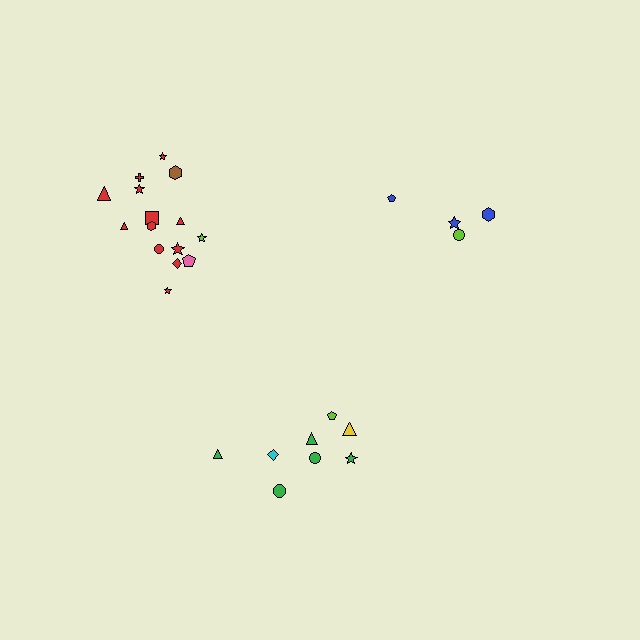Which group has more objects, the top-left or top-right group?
The top-left group.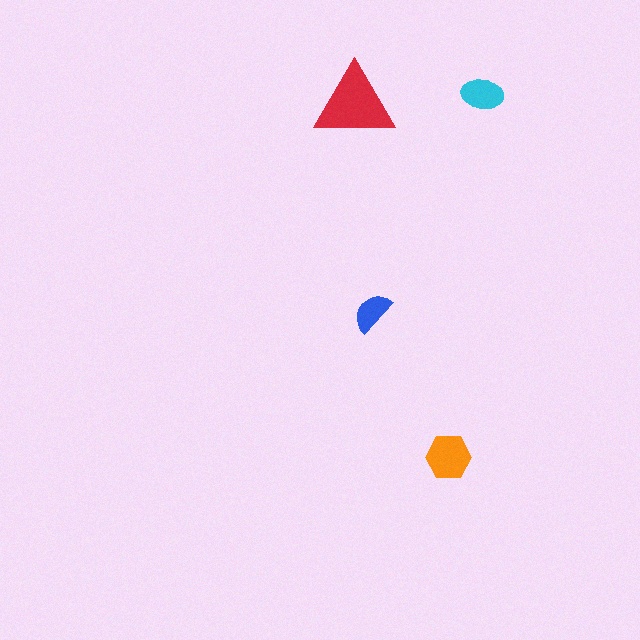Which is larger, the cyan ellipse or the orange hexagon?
The orange hexagon.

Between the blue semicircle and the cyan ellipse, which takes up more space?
The cyan ellipse.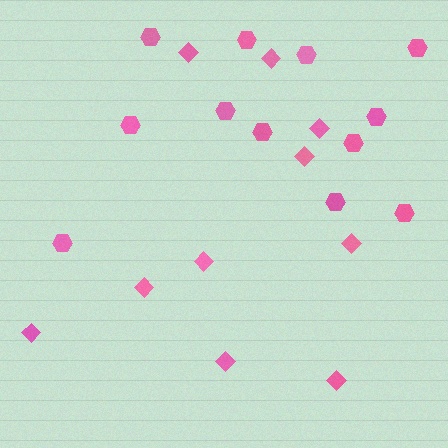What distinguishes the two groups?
There are 2 groups: one group of hexagons (12) and one group of diamonds (10).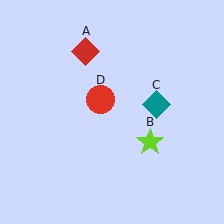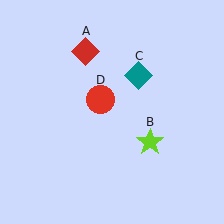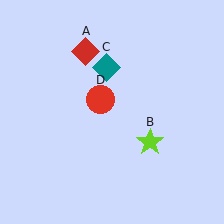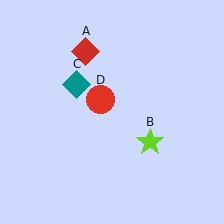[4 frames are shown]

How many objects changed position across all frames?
1 object changed position: teal diamond (object C).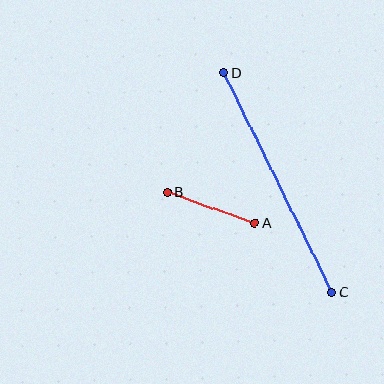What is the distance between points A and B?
The distance is approximately 93 pixels.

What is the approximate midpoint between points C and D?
The midpoint is at approximately (278, 183) pixels.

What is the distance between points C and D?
The distance is approximately 244 pixels.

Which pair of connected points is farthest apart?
Points C and D are farthest apart.